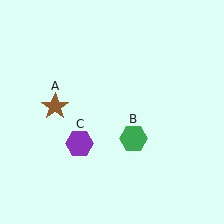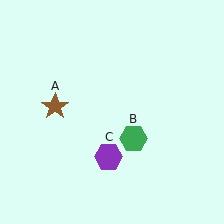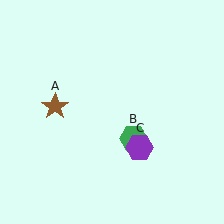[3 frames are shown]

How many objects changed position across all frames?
1 object changed position: purple hexagon (object C).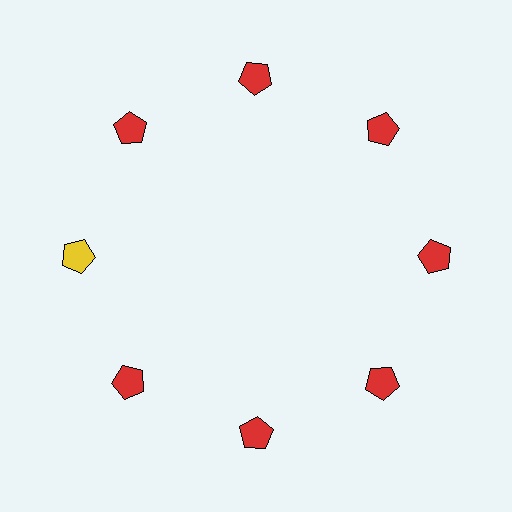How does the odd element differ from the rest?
It has a different color: yellow instead of red.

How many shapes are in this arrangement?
There are 8 shapes arranged in a ring pattern.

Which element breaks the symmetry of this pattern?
The yellow pentagon at roughly the 9 o'clock position breaks the symmetry. All other shapes are red pentagons.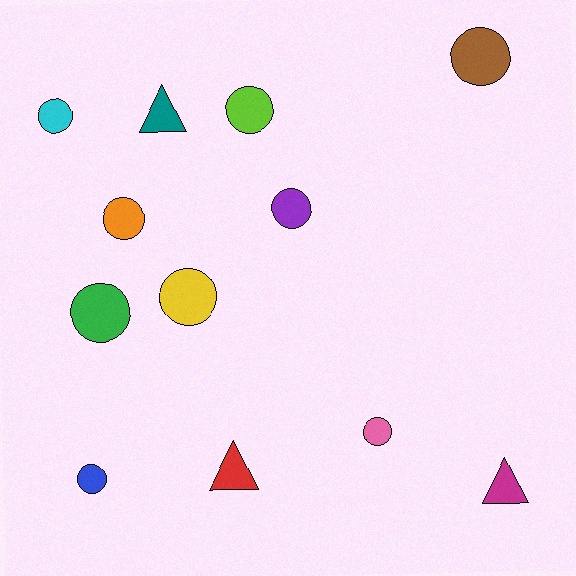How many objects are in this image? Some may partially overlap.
There are 12 objects.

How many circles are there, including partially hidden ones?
There are 9 circles.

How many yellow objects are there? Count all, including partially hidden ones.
There is 1 yellow object.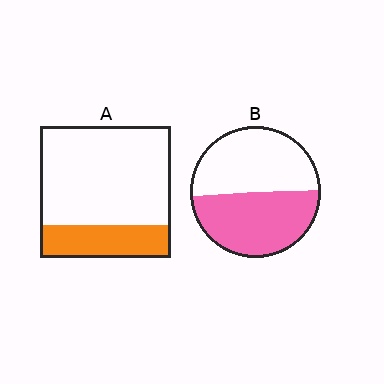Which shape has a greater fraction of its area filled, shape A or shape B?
Shape B.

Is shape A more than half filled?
No.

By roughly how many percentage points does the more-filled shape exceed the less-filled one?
By roughly 25 percentage points (B over A).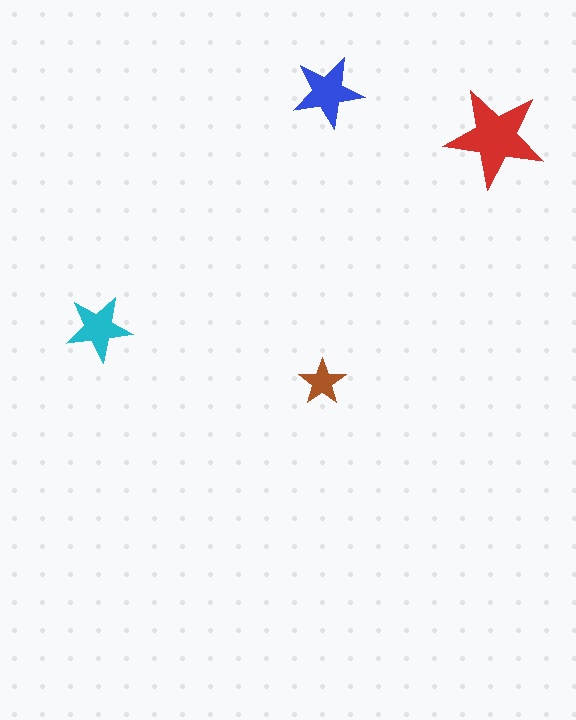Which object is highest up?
The blue star is topmost.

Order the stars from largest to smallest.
the red one, the blue one, the cyan one, the brown one.